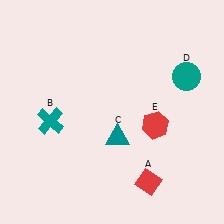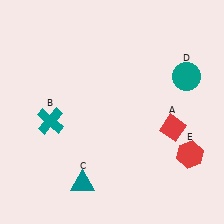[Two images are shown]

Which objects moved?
The objects that moved are: the red diamond (A), the teal triangle (C), the red hexagon (E).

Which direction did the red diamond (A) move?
The red diamond (A) moved up.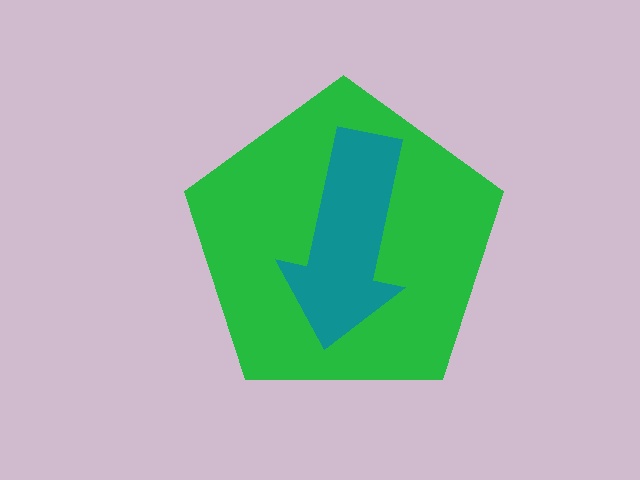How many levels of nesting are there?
2.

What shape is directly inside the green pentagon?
The teal arrow.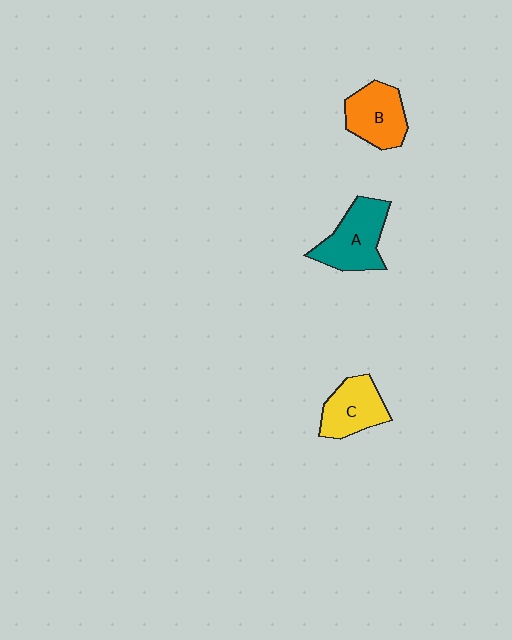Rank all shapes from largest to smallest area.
From largest to smallest: A (teal), B (orange), C (yellow).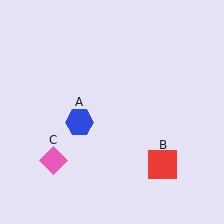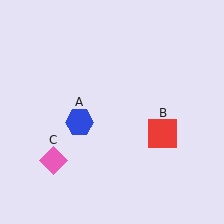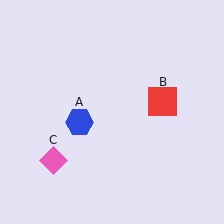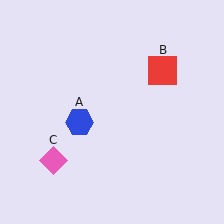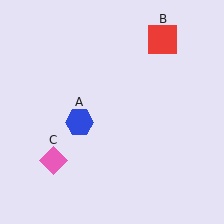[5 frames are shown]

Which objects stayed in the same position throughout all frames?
Blue hexagon (object A) and pink diamond (object C) remained stationary.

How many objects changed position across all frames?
1 object changed position: red square (object B).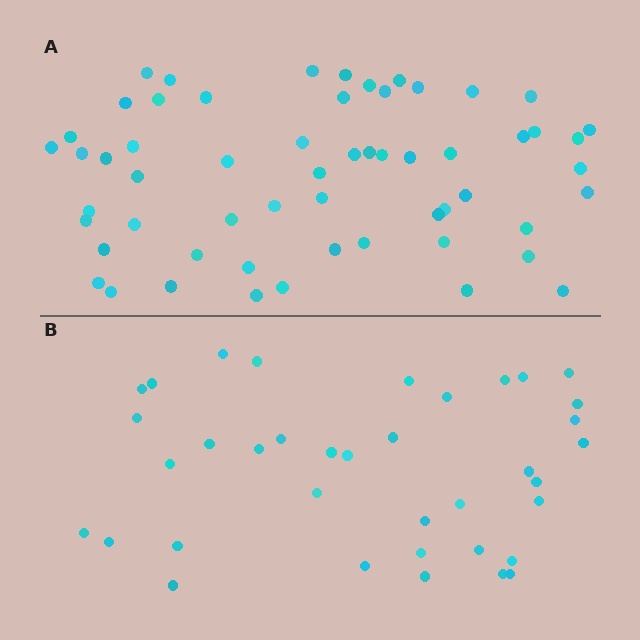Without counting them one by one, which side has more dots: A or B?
Region A (the top region) has more dots.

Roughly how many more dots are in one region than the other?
Region A has approximately 20 more dots than region B.